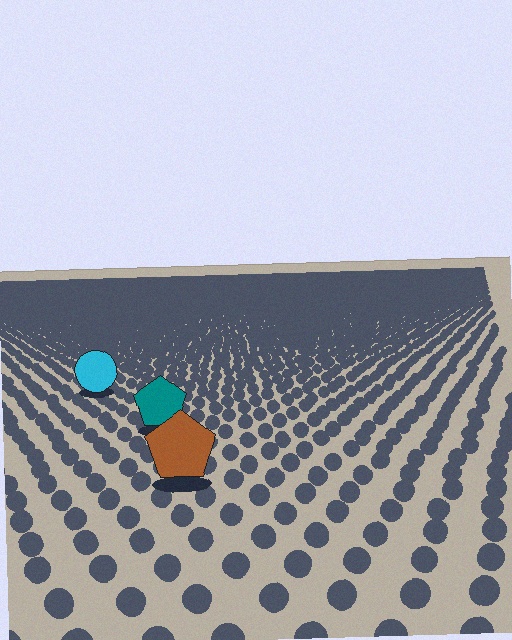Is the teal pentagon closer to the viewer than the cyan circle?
Yes. The teal pentagon is closer — you can tell from the texture gradient: the ground texture is coarser near it.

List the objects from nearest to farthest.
From nearest to farthest: the brown pentagon, the teal pentagon, the cyan circle.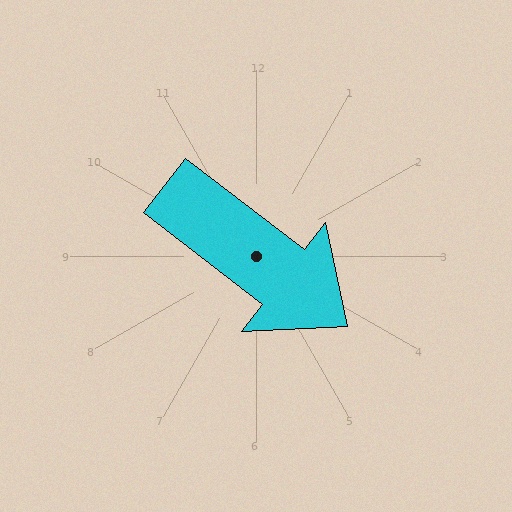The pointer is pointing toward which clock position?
Roughly 4 o'clock.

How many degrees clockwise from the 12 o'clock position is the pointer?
Approximately 128 degrees.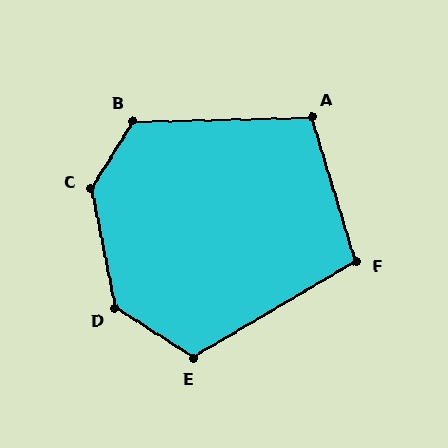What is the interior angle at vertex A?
Approximately 106 degrees (obtuse).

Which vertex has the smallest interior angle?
F, at approximately 103 degrees.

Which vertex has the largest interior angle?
C, at approximately 137 degrees.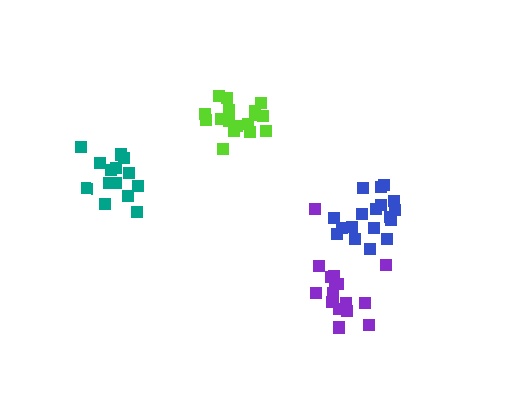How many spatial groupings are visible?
There are 4 spatial groupings.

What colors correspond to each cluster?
The clusters are colored: blue, lime, purple, teal.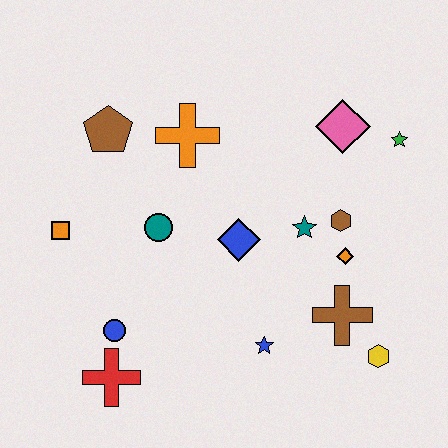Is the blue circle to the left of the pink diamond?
Yes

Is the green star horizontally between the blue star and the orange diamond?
No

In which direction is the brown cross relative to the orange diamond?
The brown cross is below the orange diamond.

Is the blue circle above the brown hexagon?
No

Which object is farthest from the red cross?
The green star is farthest from the red cross.